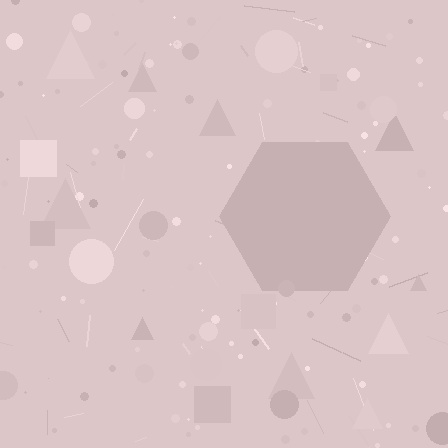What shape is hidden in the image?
A hexagon is hidden in the image.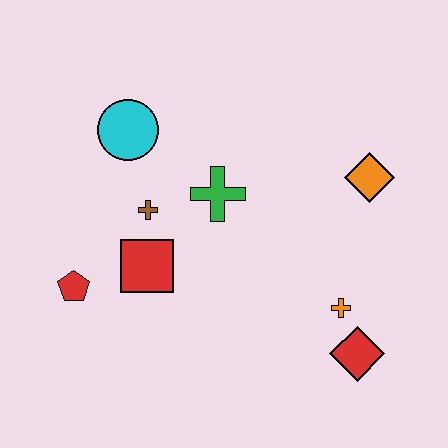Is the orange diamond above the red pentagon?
Yes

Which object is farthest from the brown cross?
The red diamond is farthest from the brown cross.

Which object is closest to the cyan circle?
The brown cross is closest to the cyan circle.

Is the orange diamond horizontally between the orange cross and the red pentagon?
No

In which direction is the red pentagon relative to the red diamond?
The red pentagon is to the left of the red diamond.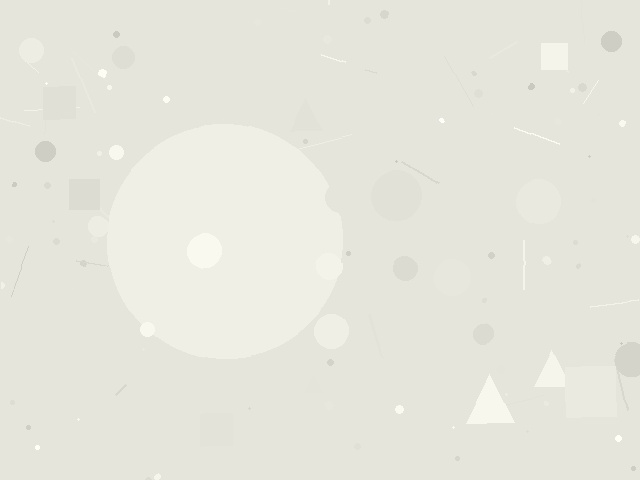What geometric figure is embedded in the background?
A circle is embedded in the background.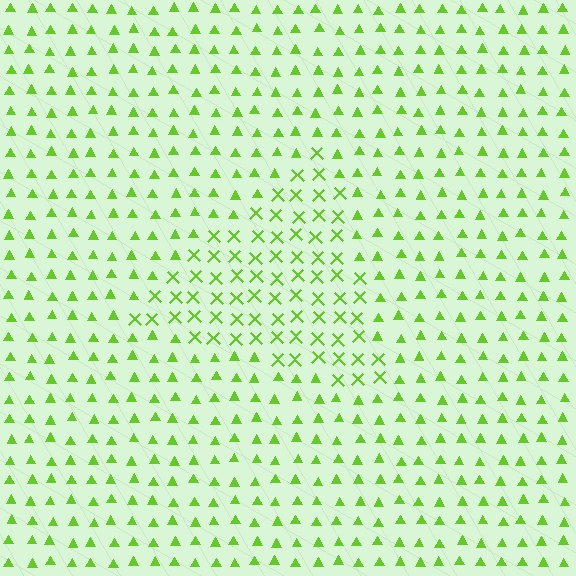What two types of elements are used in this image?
The image uses X marks inside the triangle region and triangles outside it.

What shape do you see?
I see a triangle.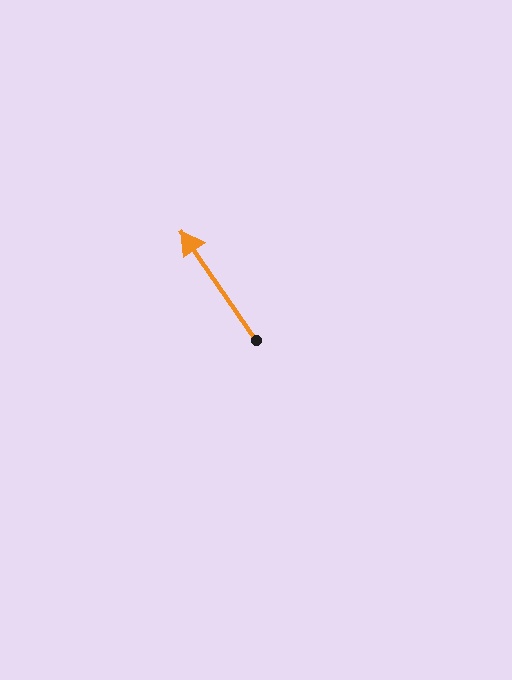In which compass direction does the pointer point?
Northwest.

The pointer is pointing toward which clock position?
Roughly 11 o'clock.